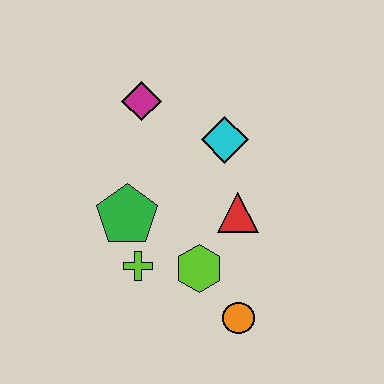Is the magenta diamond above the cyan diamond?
Yes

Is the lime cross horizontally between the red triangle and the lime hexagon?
No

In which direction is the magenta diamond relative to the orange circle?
The magenta diamond is above the orange circle.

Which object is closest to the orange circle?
The lime hexagon is closest to the orange circle.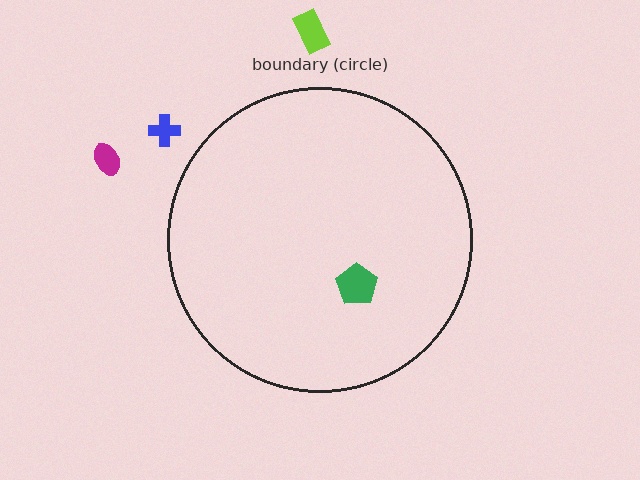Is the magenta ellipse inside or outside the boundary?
Outside.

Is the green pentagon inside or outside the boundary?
Inside.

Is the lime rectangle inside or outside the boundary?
Outside.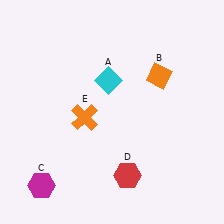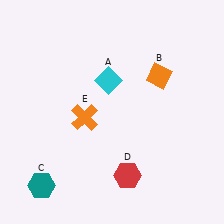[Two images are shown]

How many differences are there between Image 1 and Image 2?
There is 1 difference between the two images.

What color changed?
The hexagon (C) changed from magenta in Image 1 to teal in Image 2.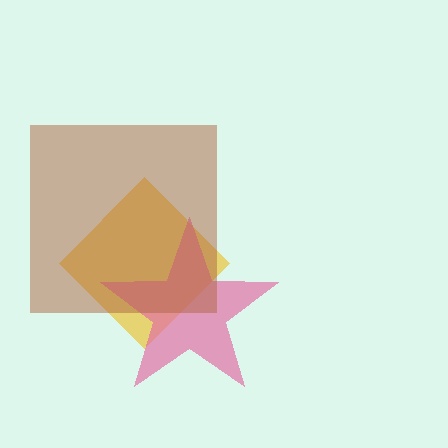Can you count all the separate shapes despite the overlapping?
Yes, there are 3 separate shapes.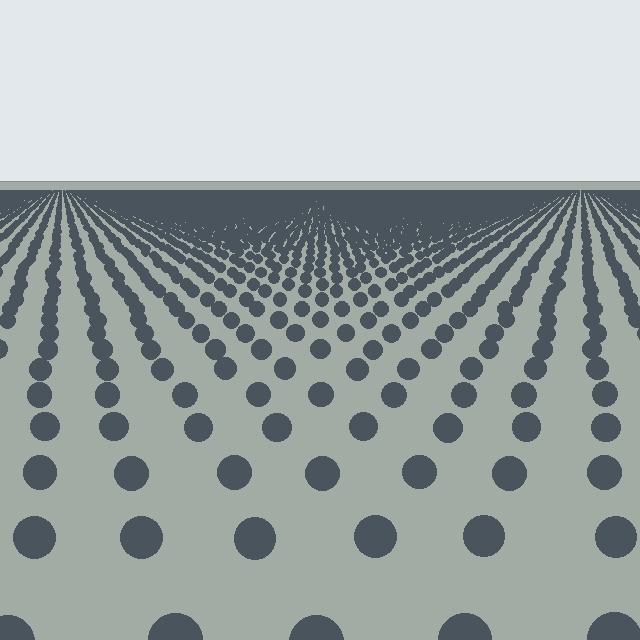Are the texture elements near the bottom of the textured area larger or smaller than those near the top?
Larger. Near the bottom, elements are closer to the viewer and appear at a bigger on-screen size.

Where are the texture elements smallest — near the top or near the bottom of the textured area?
Near the top.